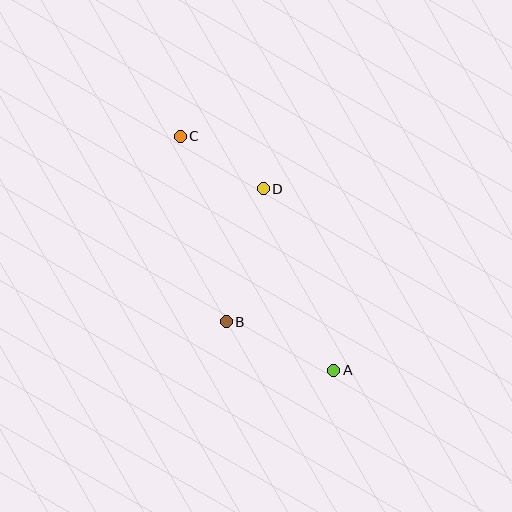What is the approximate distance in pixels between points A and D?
The distance between A and D is approximately 194 pixels.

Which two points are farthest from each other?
Points A and C are farthest from each other.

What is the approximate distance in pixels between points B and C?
The distance between B and C is approximately 191 pixels.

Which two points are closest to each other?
Points C and D are closest to each other.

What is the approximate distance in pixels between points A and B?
The distance between A and B is approximately 118 pixels.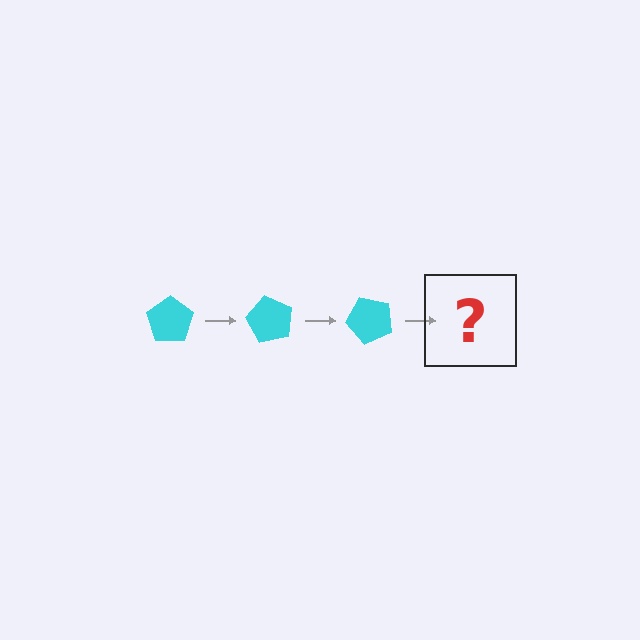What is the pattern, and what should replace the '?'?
The pattern is that the pentagon rotates 60 degrees each step. The '?' should be a cyan pentagon rotated 180 degrees.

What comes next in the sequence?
The next element should be a cyan pentagon rotated 180 degrees.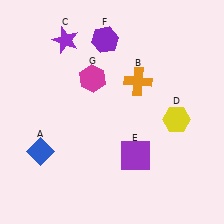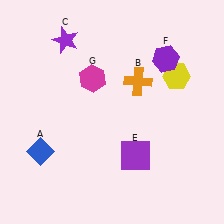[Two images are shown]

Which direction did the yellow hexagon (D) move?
The yellow hexagon (D) moved up.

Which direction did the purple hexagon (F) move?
The purple hexagon (F) moved right.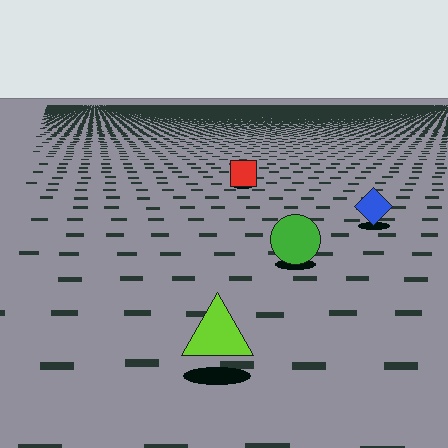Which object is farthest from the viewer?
The red square is farthest from the viewer. It appears smaller and the ground texture around it is denser.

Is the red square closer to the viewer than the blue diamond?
No. The blue diamond is closer — you can tell from the texture gradient: the ground texture is coarser near it.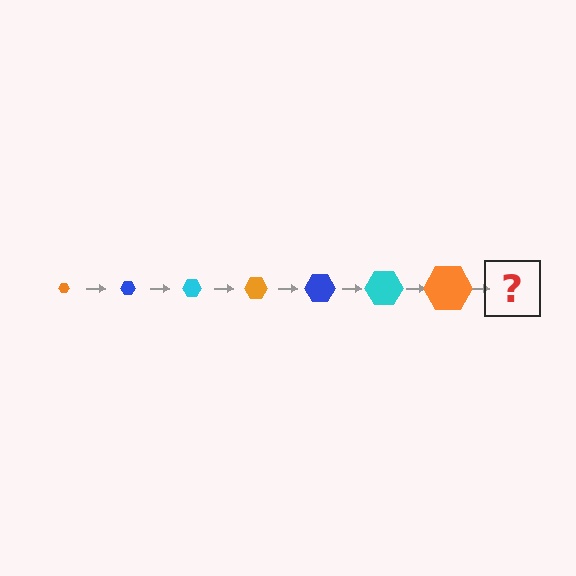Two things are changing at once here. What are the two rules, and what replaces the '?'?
The two rules are that the hexagon grows larger each step and the color cycles through orange, blue, and cyan. The '?' should be a blue hexagon, larger than the previous one.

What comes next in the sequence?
The next element should be a blue hexagon, larger than the previous one.